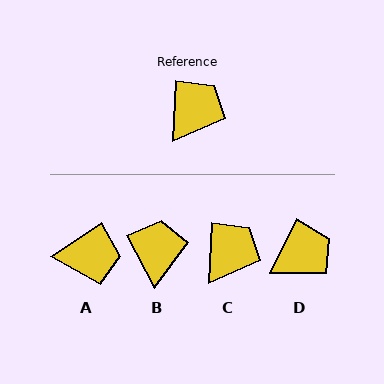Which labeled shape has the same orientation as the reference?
C.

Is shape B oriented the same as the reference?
No, it is off by about 31 degrees.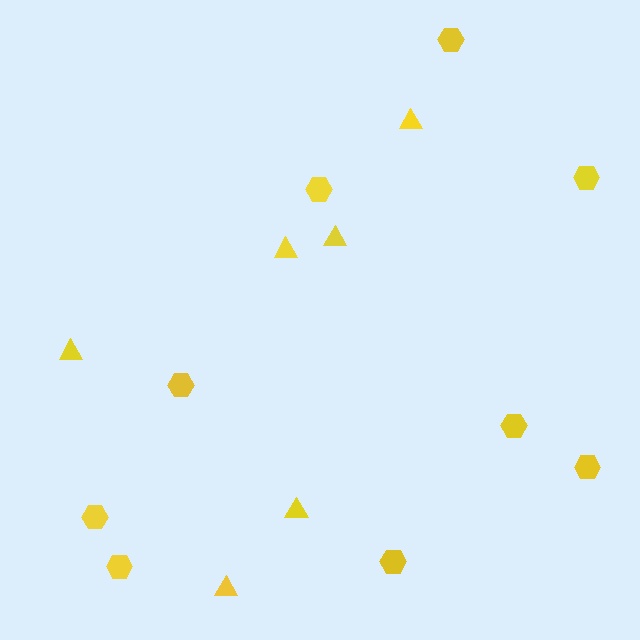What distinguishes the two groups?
There are 2 groups: one group of triangles (6) and one group of hexagons (9).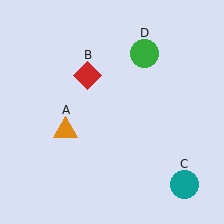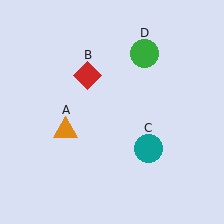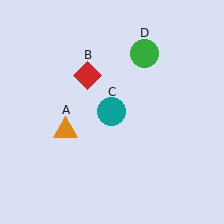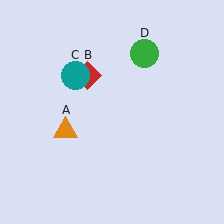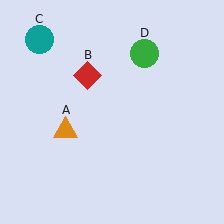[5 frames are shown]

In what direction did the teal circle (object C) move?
The teal circle (object C) moved up and to the left.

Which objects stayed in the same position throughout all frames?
Orange triangle (object A) and red diamond (object B) and green circle (object D) remained stationary.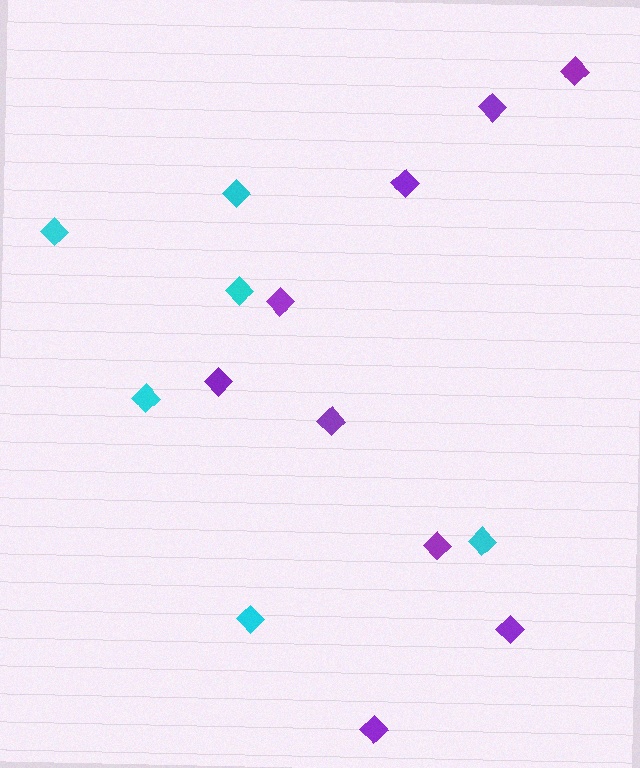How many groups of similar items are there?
There are 2 groups: one group of cyan diamonds (6) and one group of purple diamonds (9).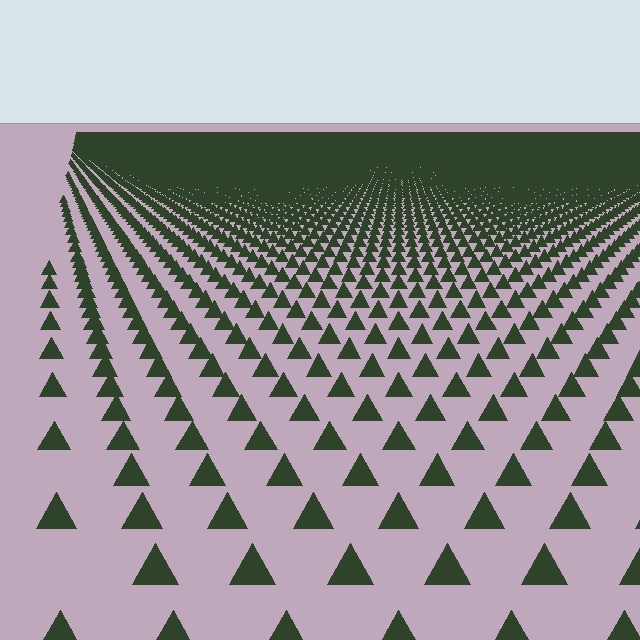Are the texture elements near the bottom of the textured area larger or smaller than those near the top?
Larger. Near the bottom, elements are closer to the viewer and appear at a bigger on-screen size.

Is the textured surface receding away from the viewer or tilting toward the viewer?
The surface is receding away from the viewer. Texture elements get smaller and denser toward the top.